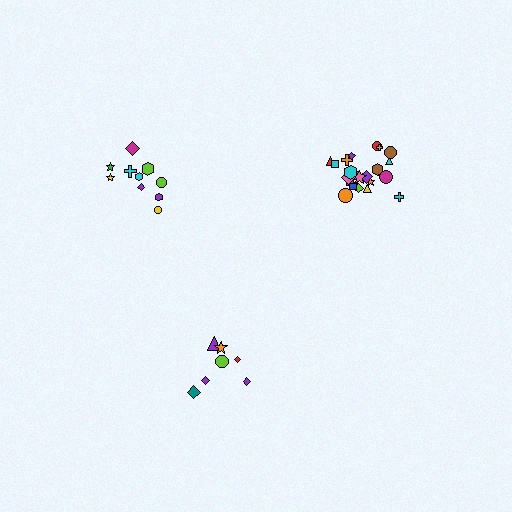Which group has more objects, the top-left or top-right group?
The top-right group.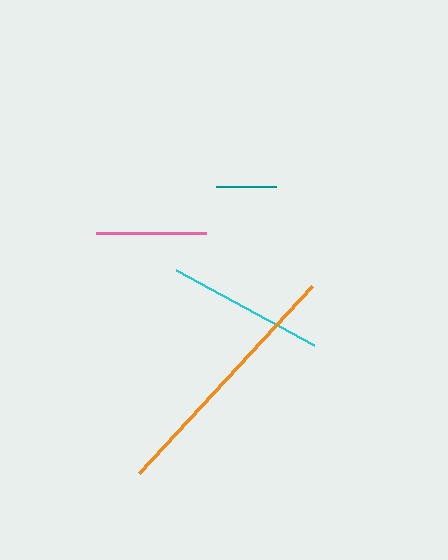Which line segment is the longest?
The orange line is the longest at approximately 255 pixels.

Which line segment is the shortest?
The teal line is the shortest at approximately 60 pixels.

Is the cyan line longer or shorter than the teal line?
The cyan line is longer than the teal line.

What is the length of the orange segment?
The orange segment is approximately 255 pixels long.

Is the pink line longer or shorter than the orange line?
The orange line is longer than the pink line.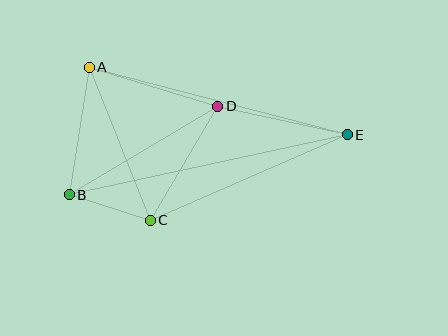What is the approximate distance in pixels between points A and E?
The distance between A and E is approximately 266 pixels.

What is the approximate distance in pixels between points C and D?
The distance between C and D is approximately 132 pixels.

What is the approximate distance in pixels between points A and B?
The distance between A and B is approximately 129 pixels.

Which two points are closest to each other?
Points B and C are closest to each other.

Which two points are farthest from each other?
Points B and E are farthest from each other.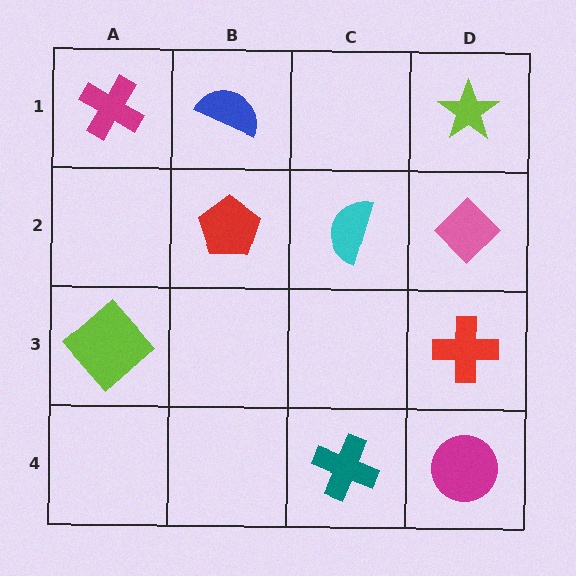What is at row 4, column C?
A teal cross.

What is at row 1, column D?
A lime star.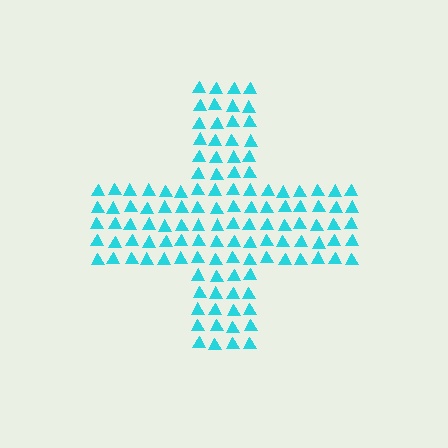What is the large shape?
The large shape is a cross.